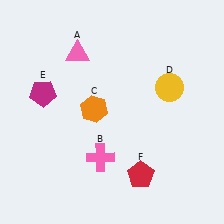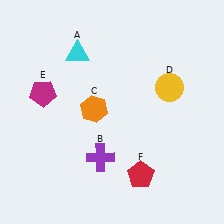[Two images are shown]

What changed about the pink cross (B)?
In Image 1, B is pink. In Image 2, it changed to purple.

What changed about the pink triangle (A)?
In Image 1, A is pink. In Image 2, it changed to cyan.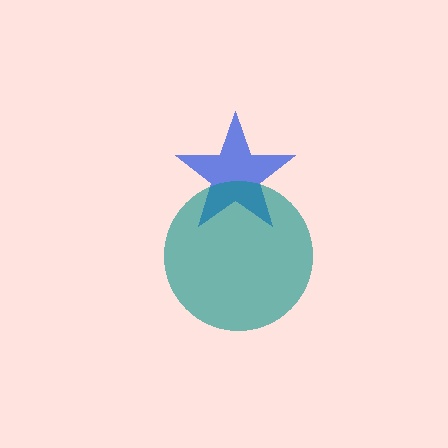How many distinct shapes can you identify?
There are 2 distinct shapes: a blue star, a teal circle.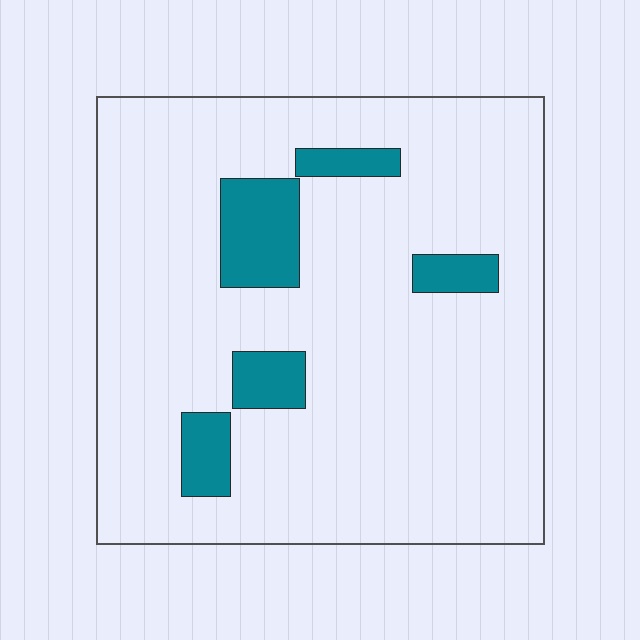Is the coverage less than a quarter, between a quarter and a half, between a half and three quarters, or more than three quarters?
Less than a quarter.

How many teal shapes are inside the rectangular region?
5.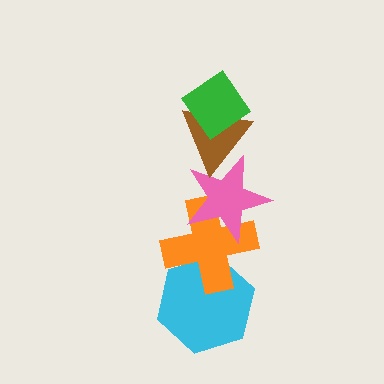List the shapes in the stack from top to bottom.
From top to bottom: the green diamond, the brown triangle, the pink star, the orange cross, the cyan hexagon.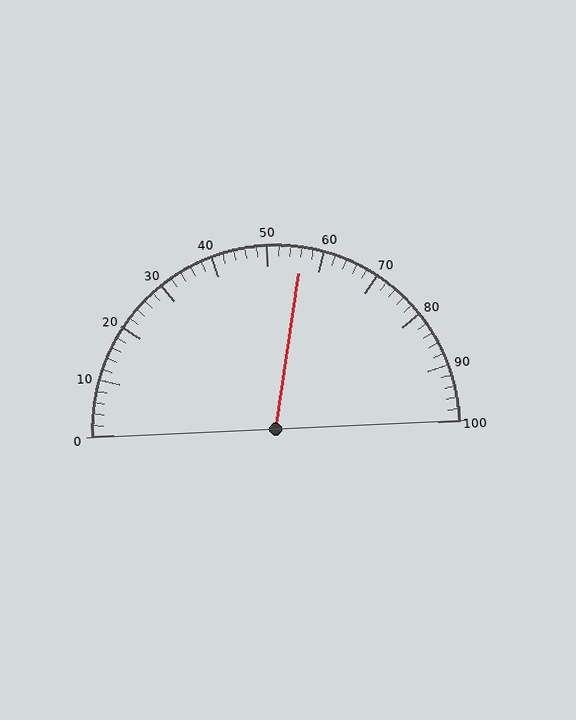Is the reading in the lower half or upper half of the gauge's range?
The reading is in the upper half of the range (0 to 100).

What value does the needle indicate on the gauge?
The needle indicates approximately 56.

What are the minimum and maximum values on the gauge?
The gauge ranges from 0 to 100.